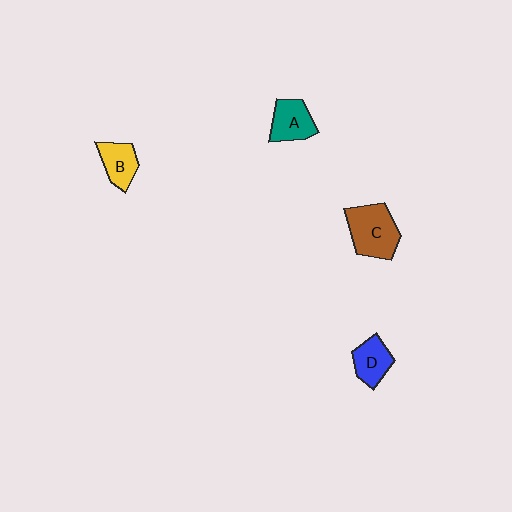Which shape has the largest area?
Shape C (brown).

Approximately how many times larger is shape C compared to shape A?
Approximately 1.5 times.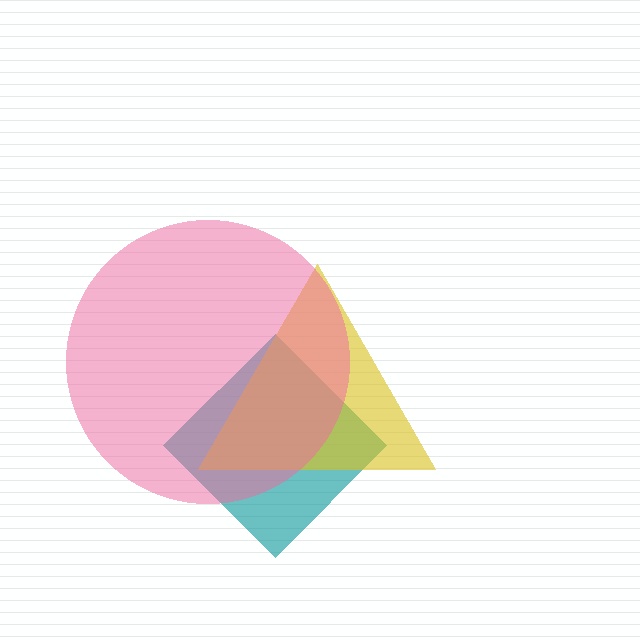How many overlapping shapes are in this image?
There are 3 overlapping shapes in the image.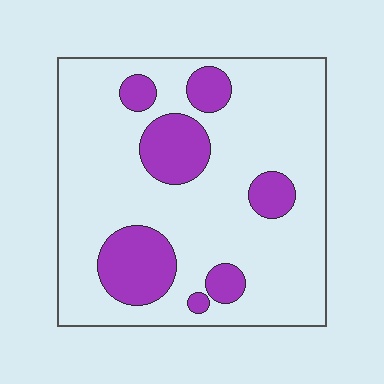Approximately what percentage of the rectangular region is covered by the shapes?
Approximately 20%.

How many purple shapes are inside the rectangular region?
7.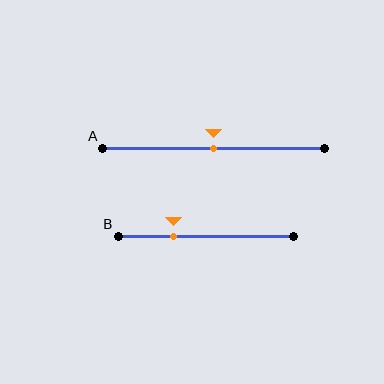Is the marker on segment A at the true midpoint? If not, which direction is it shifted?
Yes, the marker on segment A is at the true midpoint.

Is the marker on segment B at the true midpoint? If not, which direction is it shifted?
No, the marker on segment B is shifted to the left by about 19% of the segment length.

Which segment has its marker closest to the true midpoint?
Segment A has its marker closest to the true midpoint.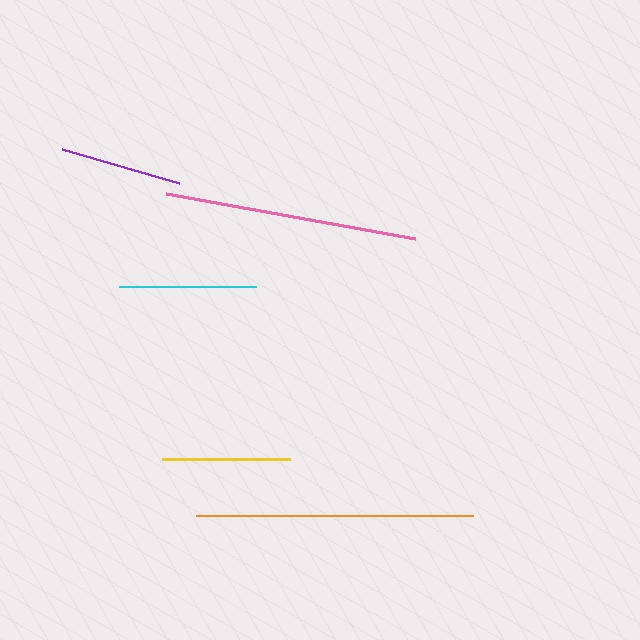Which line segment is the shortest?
The purple line is the shortest at approximately 122 pixels.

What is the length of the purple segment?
The purple segment is approximately 122 pixels long.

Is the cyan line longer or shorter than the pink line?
The pink line is longer than the cyan line.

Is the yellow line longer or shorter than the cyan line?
The cyan line is longer than the yellow line.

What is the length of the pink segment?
The pink segment is approximately 253 pixels long.